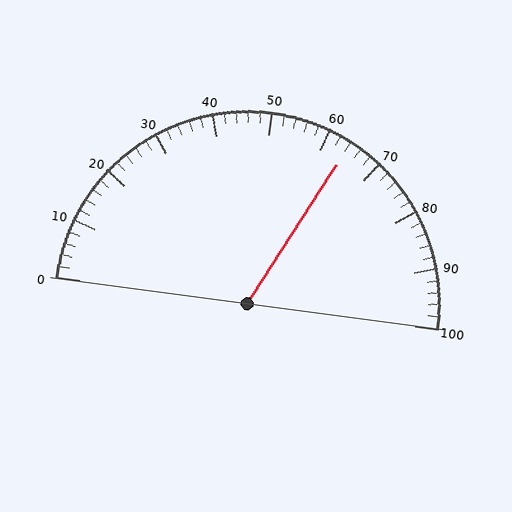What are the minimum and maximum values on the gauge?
The gauge ranges from 0 to 100.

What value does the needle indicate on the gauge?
The needle indicates approximately 64.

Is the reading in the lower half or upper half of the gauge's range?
The reading is in the upper half of the range (0 to 100).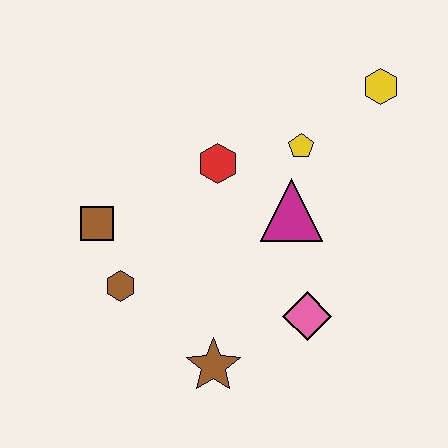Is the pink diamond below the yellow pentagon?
Yes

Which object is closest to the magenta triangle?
The yellow pentagon is closest to the magenta triangle.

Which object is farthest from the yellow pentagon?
The brown star is farthest from the yellow pentagon.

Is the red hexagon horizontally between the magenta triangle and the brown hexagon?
Yes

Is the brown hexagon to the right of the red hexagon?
No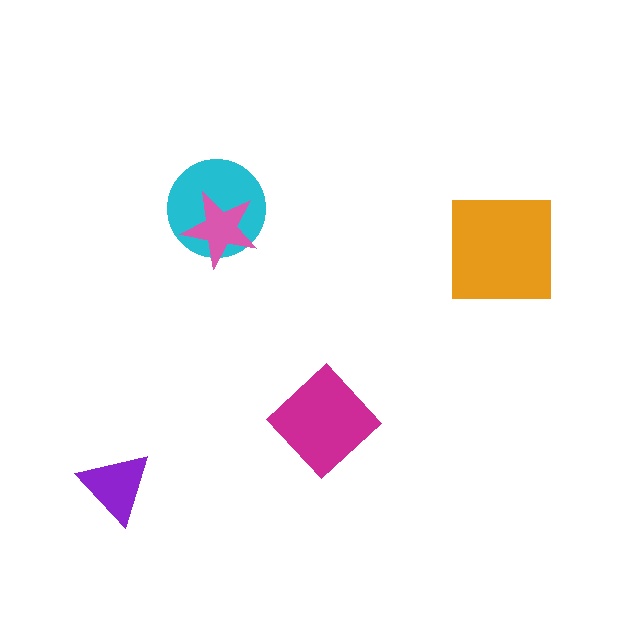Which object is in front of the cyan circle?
The pink star is in front of the cyan circle.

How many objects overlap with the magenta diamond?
0 objects overlap with the magenta diamond.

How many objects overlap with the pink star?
1 object overlaps with the pink star.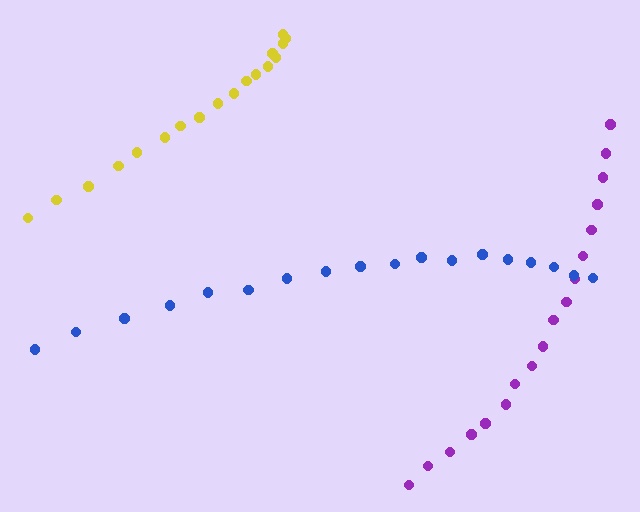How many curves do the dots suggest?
There are 3 distinct paths.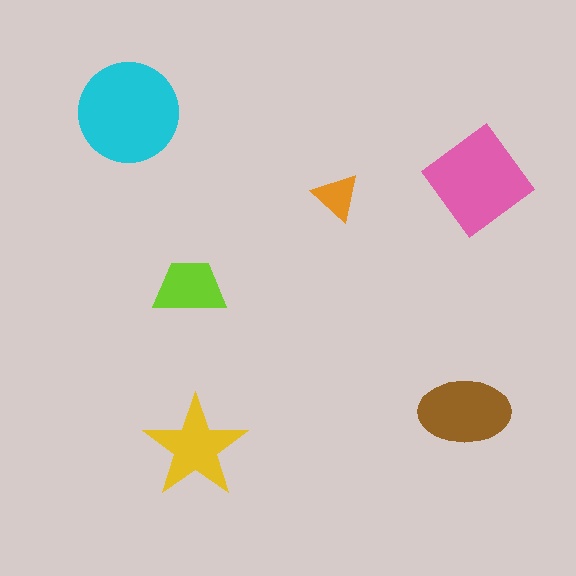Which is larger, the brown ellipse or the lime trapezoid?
The brown ellipse.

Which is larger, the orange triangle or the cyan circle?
The cyan circle.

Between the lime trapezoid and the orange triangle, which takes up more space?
The lime trapezoid.